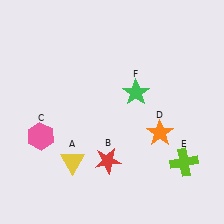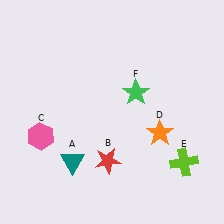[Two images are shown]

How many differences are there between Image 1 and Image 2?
There is 1 difference between the two images.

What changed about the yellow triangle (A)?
In Image 1, A is yellow. In Image 2, it changed to teal.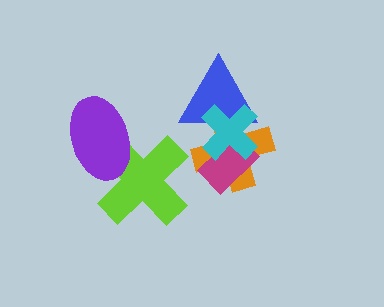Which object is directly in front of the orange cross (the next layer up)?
The magenta rectangle is directly in front of the orange cross.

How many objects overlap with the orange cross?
3 objects overlap with the orange cross.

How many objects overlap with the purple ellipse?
1 object overlaps with the purple ellipse.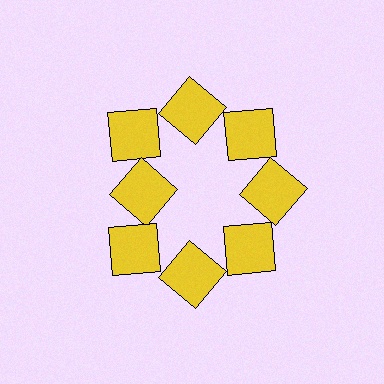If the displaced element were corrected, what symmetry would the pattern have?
It would have 8-fold rotational symmetry — the pattern would map onto itself every 45 degrees.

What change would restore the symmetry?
The symmetry would be restored by moving it outward, back onto the ring so that all 8 squares sit at equal angles and equal distance from the center.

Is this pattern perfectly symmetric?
No. The 8 yellow squares are arranged in a ring, but one element near the 9 o'clock position is pulled inward toward the center, breaking the 8-fold rotational symmetry.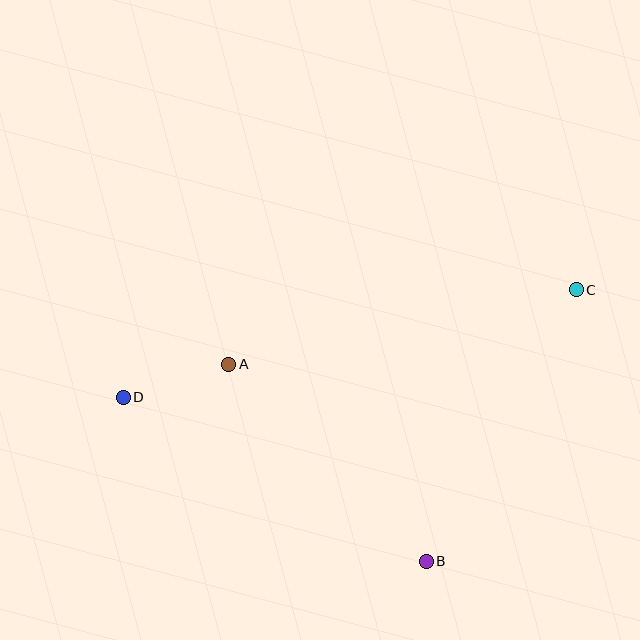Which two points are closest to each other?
Points A and D are closest to each other.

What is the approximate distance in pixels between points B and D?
The distance between B and D is approximately 345 pixels.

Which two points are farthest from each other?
Points C and D are farthest from each other.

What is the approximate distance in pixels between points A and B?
The distance between A and B is approximately 279 pixels.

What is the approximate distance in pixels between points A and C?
The distance between A and C is approximately 355 pixels.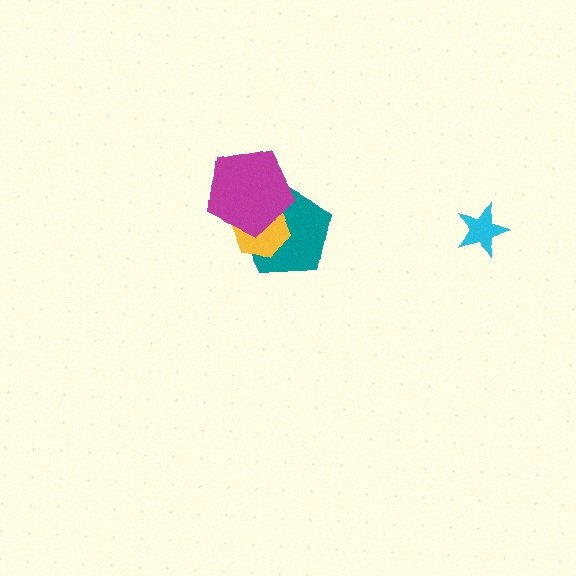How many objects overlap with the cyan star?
0 objects overlap with the cyan star.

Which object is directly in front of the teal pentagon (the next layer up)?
The yellow hexagon is directly in front of the teal pentagon.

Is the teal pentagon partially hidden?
Yes, it is partially covered by another shape.